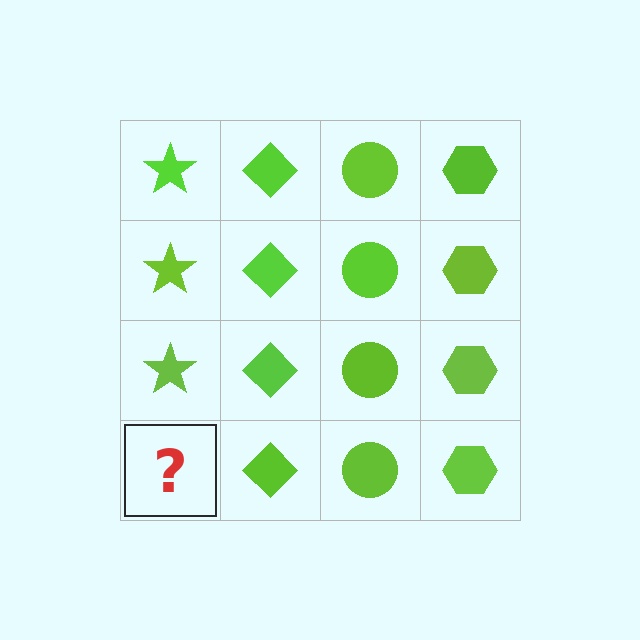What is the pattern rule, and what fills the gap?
The rule is that each column has a consistent shape. The gap should be filled with a lime star.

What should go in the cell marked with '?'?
The missing cell should contain a lime star.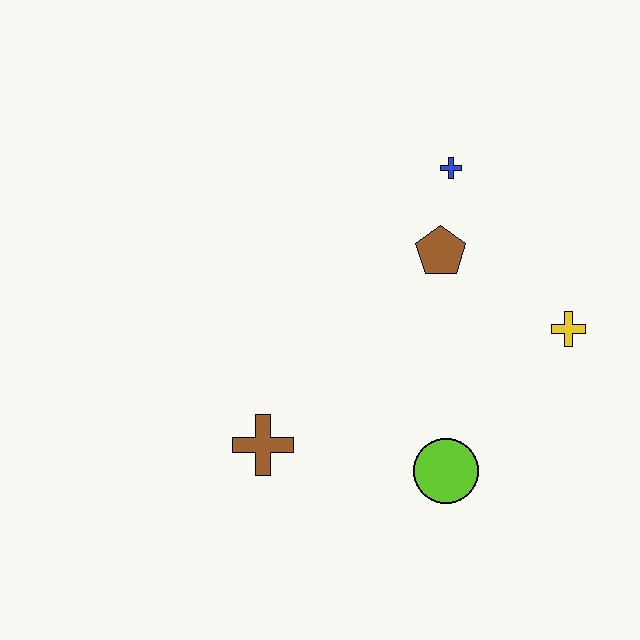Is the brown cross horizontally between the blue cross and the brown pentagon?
No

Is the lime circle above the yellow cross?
No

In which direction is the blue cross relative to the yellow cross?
The blue cross is above the yellow cross.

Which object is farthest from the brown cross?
The blue cross is farthest from the brown cross.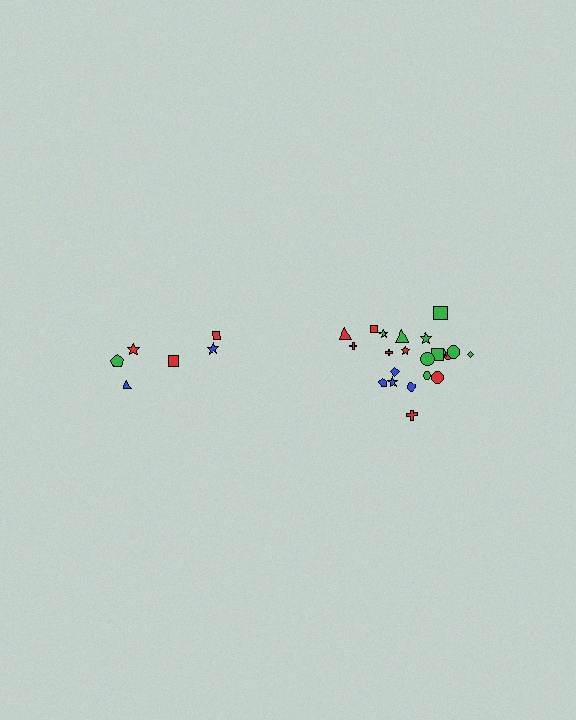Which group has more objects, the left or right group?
The right group.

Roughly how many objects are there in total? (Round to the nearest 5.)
Roughly 30 objects in total.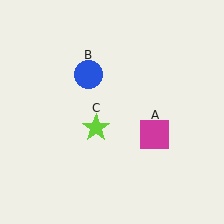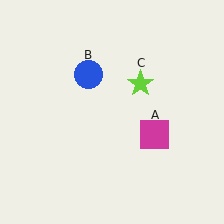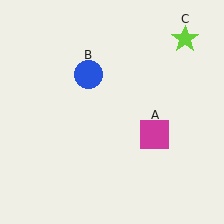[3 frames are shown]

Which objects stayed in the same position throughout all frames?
Magenta square (object A) and blue circle (object B) remained stationary.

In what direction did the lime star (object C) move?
The lime star (object C) moved up and to the right.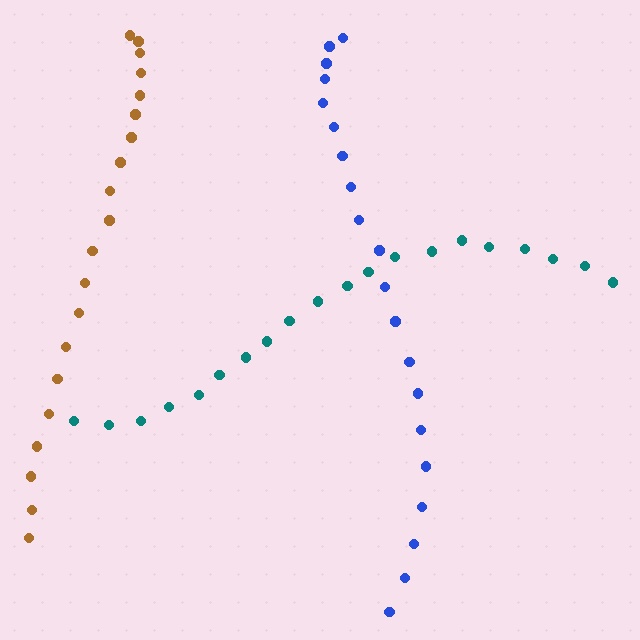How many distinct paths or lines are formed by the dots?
There are 3 distinct paths.